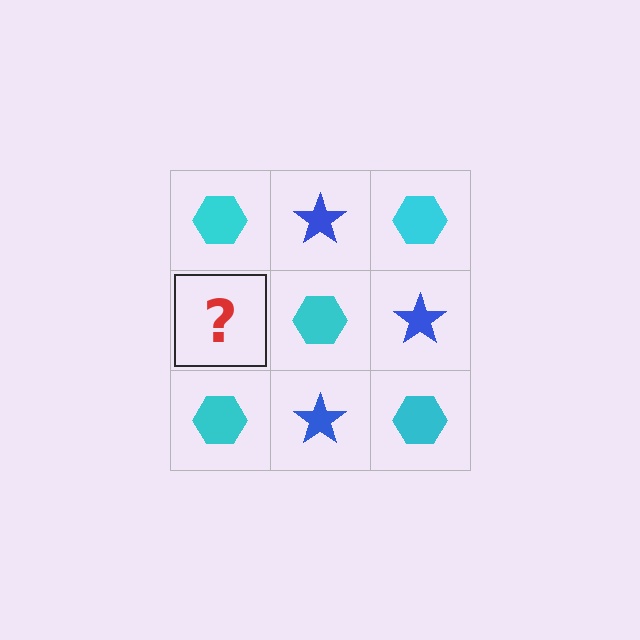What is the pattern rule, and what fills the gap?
The rule is that it alternates cyan hexagon and blue star in a checkerboard pattern. The gap should be filled with a blue star.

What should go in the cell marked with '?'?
The missing cell should contain a blue star.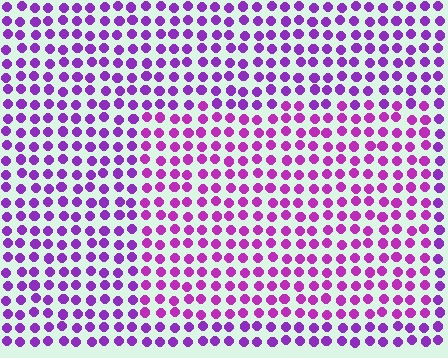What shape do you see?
I see a rectangle.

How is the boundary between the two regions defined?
The boundary is defined purely by a slight shift in hue (about 21 degrees). Spacing, size, and orientation are identical on both sides.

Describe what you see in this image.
The image is filled with small purple elements in a uniform arrangement. A rectangle-shaped region is visible where the elements are tinted to a slightly different hue, forming a subtle color boundary.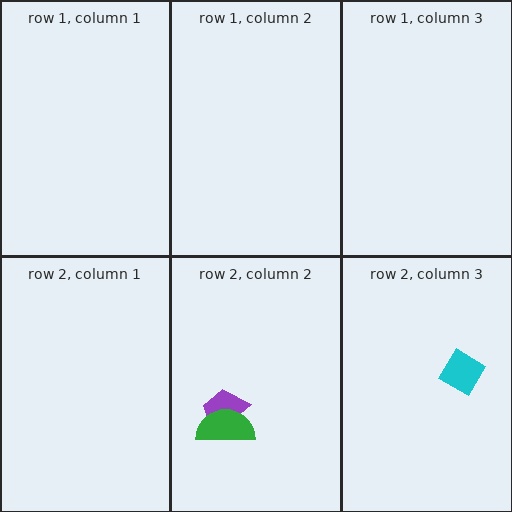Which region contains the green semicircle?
The row 2, column 2 region.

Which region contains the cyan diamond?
The row 2, column 3 region.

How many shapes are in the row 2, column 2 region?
2.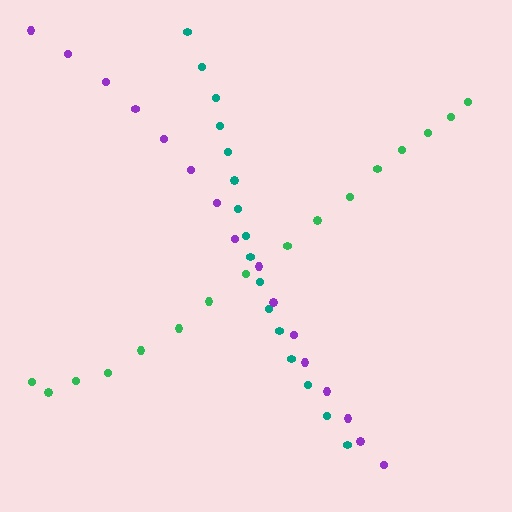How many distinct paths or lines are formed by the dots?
There are 3 distinct paths.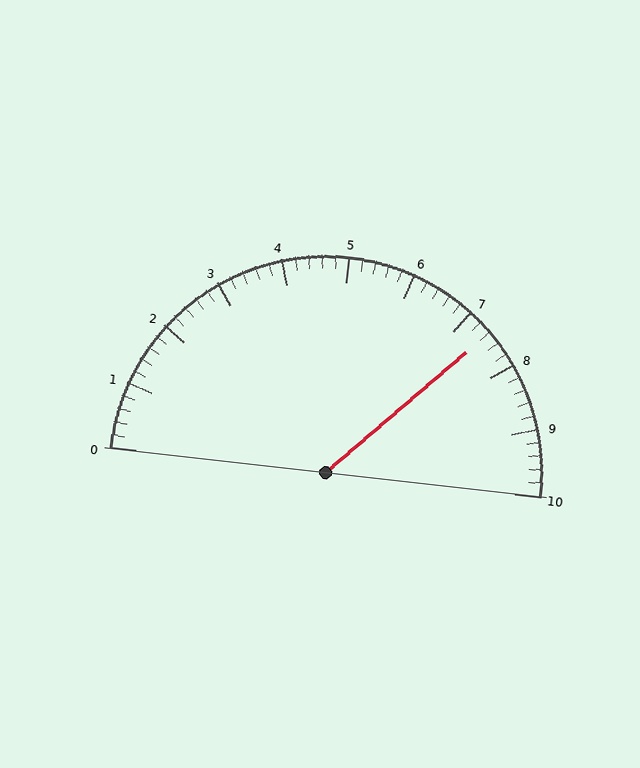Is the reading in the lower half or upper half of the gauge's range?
The reading is in the upper half of the range (0 to 10).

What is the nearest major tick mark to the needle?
The nearest major tick mark is 7.